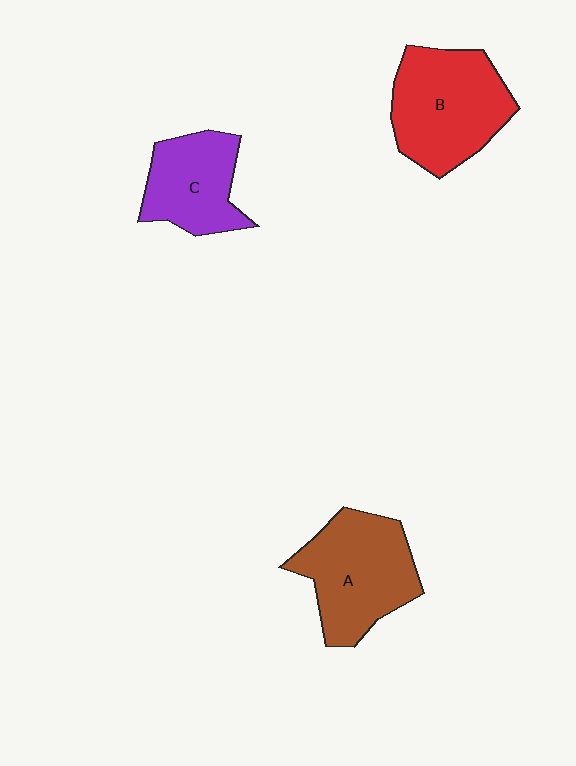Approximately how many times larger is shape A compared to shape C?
Approximately 1.4 times.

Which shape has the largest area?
Shape B (red).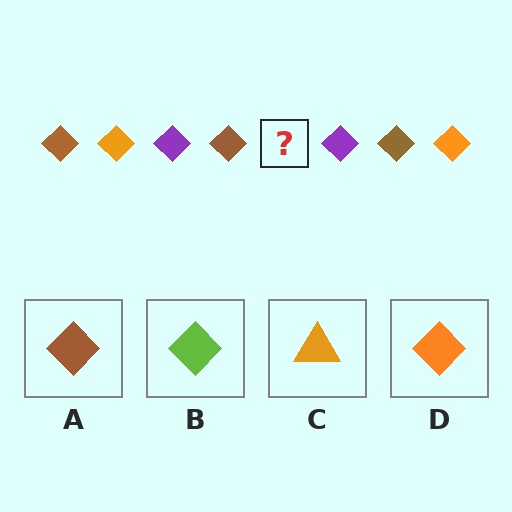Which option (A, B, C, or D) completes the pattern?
D.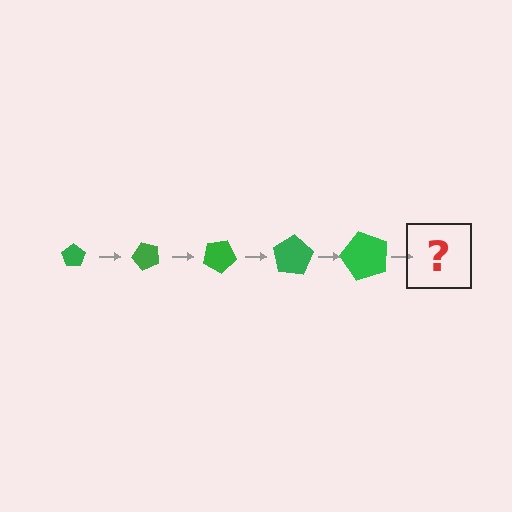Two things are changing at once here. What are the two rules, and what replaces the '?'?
The two rules are that the pentagon grows larger each step and it rotates 50 degrees each step. The '?' should be a pentagon, larger than the previous one and rotated 250 degrees from the start.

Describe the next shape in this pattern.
It should be a pentagon, larger than the previous one and rotated 250 degrees from the start.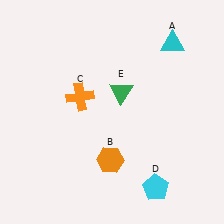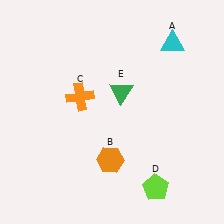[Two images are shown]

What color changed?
The pentagon (D) changed from cyan in Image 1 to lime in Image 2.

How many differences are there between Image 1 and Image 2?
There is 1 difference between the two images.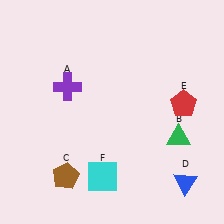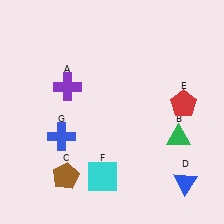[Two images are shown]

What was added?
A blue cross (G) was added in Image 2.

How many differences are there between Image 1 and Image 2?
There is 1 difference between the two images.